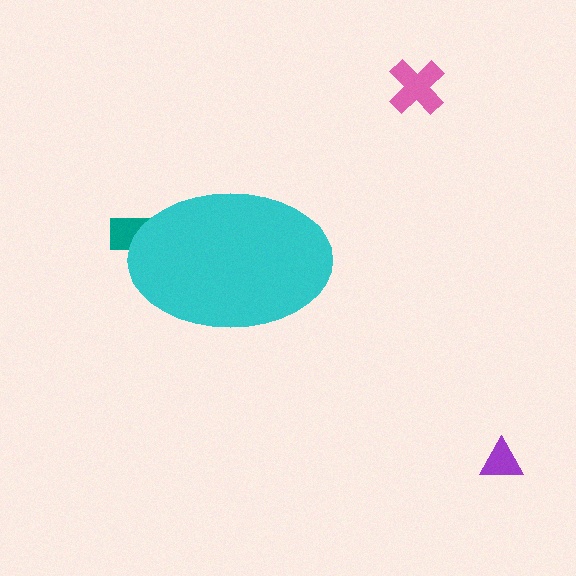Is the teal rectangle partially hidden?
Yes, the teal rectangle is partially hidden behind the cyan ellipse.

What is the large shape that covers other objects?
A cyan ellipse.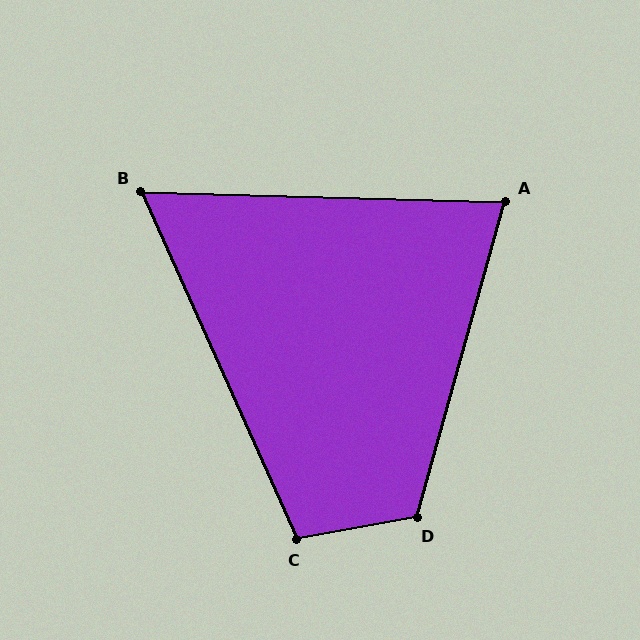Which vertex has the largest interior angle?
D, at approximately 116 degrees.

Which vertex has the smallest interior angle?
B, at approximately 64 degrees.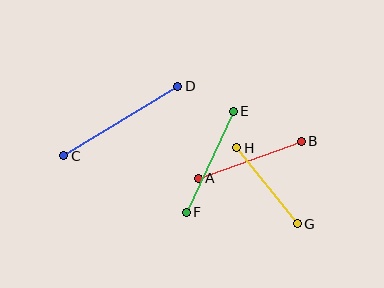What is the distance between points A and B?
The distance is approximately 110 pixels.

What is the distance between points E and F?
The distance is approximately 111 pixels.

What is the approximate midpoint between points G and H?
The midpoint is at approximately (267, 186) pixels.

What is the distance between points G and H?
The distance is approximately 97 pixels.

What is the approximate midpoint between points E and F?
The midpoint is at approximately (210, 162) pixels.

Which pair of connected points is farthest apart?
Points C and D are farthest apart.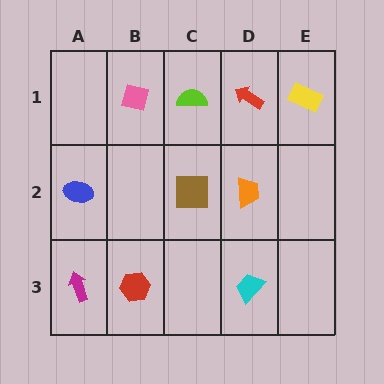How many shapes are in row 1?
4 shapes.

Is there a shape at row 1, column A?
No, that cell is empty.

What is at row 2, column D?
An orange trapezoid.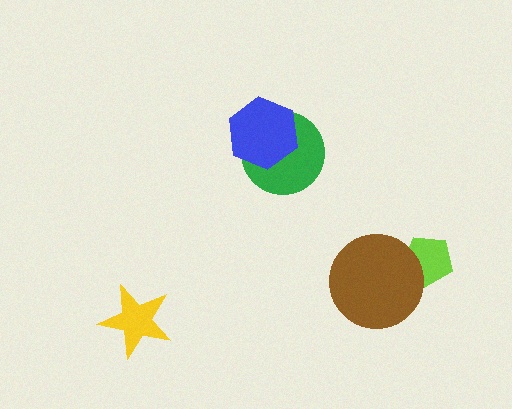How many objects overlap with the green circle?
1 object overlaps with the green circle.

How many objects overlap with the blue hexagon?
1 object overlaps with the blue hexagon.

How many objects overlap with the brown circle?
1 object overlaps with the brown circle.